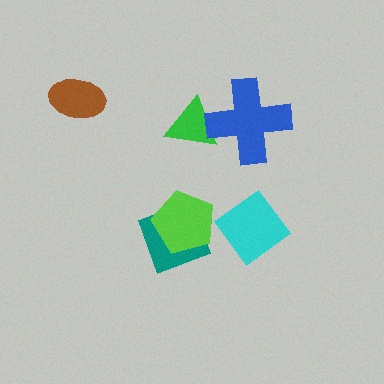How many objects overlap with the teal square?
1 object overlaps with the teal square.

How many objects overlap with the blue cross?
1 object overlaps with the blue cross.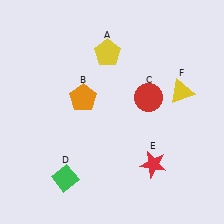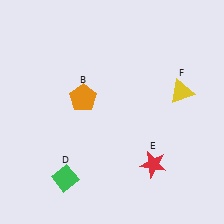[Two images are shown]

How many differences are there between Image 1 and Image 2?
There are 2 differences between the two images.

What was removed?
The red circle (C), the yellow pentagon (A) were removed in Image 2.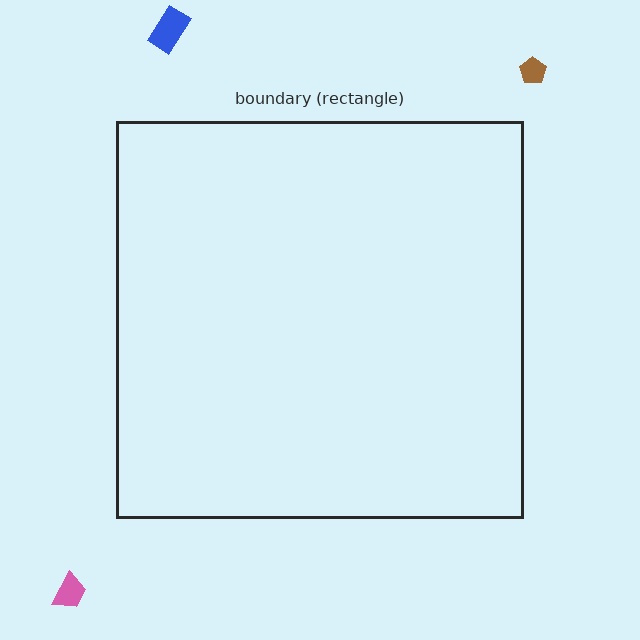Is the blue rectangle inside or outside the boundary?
Outside.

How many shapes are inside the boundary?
0 inside, 3 outside.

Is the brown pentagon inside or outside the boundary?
Outside.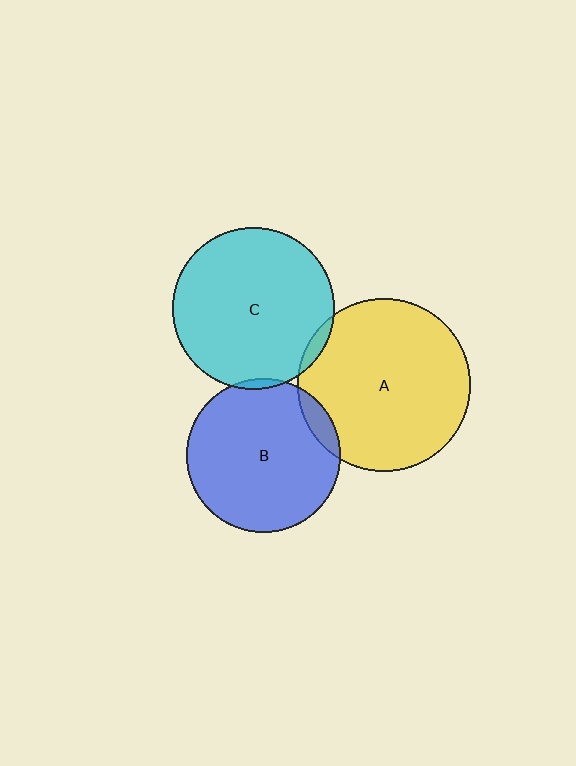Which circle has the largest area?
Circle A (yellow).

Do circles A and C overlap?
Yes.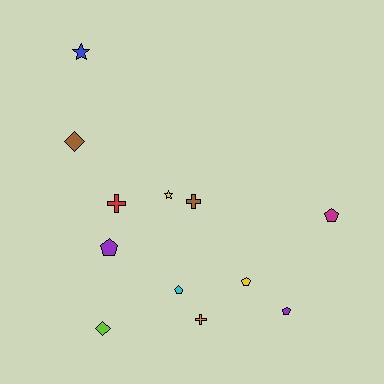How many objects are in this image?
There are 12 objects.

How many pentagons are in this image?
There are 5 pentagons.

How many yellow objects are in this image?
There are 2 yellow objects.